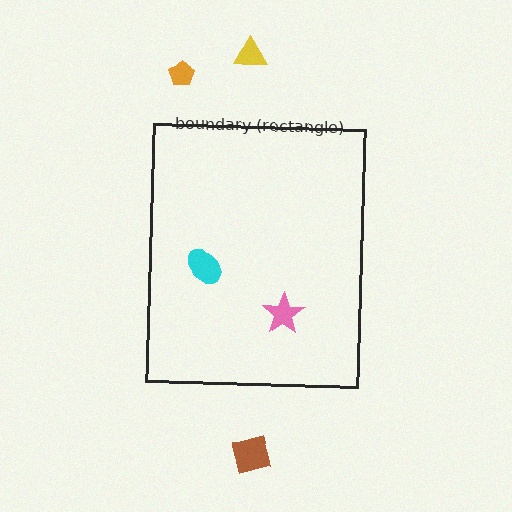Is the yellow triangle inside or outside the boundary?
Outside.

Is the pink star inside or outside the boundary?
Inside.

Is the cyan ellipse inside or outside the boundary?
Inside.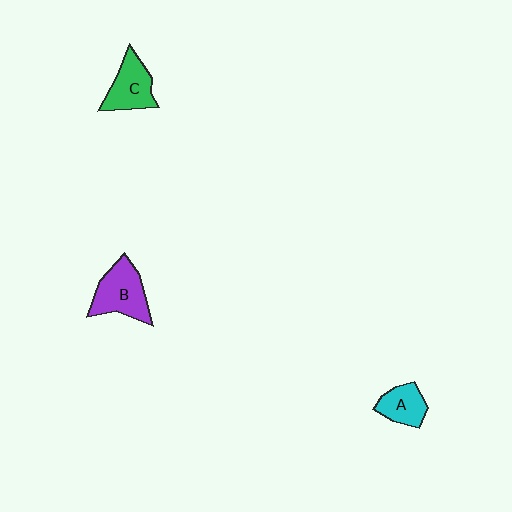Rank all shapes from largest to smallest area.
From largest to smallest: B (purple), C (green), A (cyan).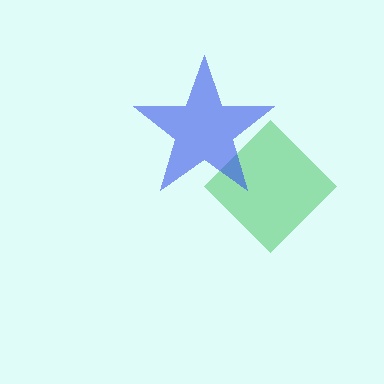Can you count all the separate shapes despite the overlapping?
Yes, there are 2 separate shapes.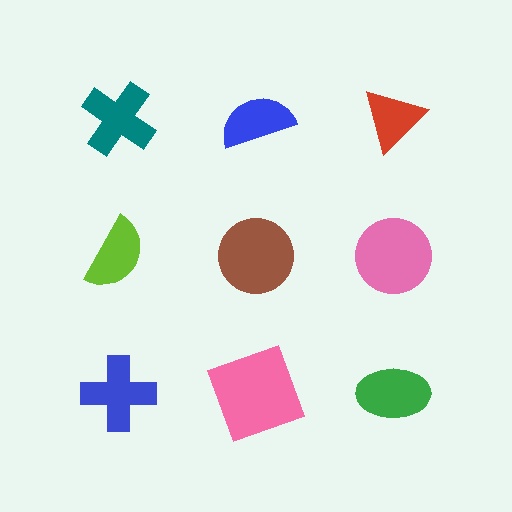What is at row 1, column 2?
A blue semicircle.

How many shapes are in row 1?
3 shapes.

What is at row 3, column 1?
A blue cross.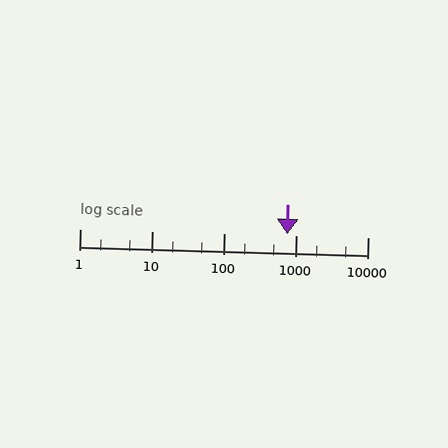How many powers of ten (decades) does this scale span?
The scale spans 4 decades, from 1 to 10000.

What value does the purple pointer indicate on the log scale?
The pointer indicates approximately 760.